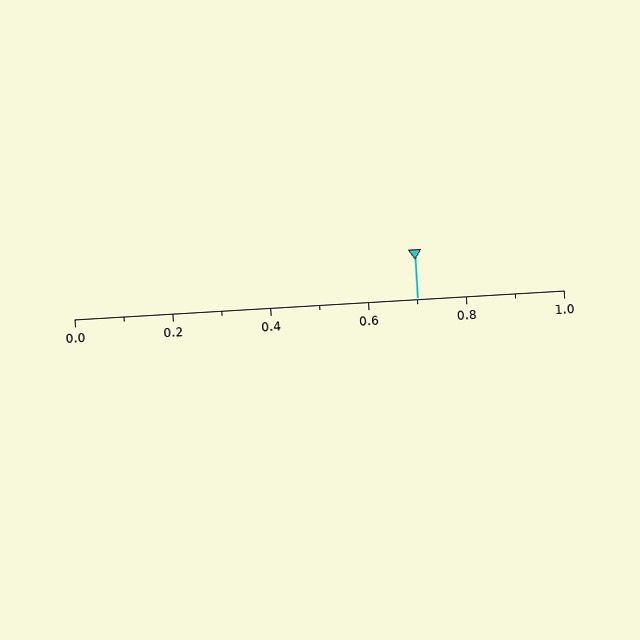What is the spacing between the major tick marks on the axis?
The major ticks are spaced 0.2 apart.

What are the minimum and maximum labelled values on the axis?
The axis runs from 0.0 to 1.0.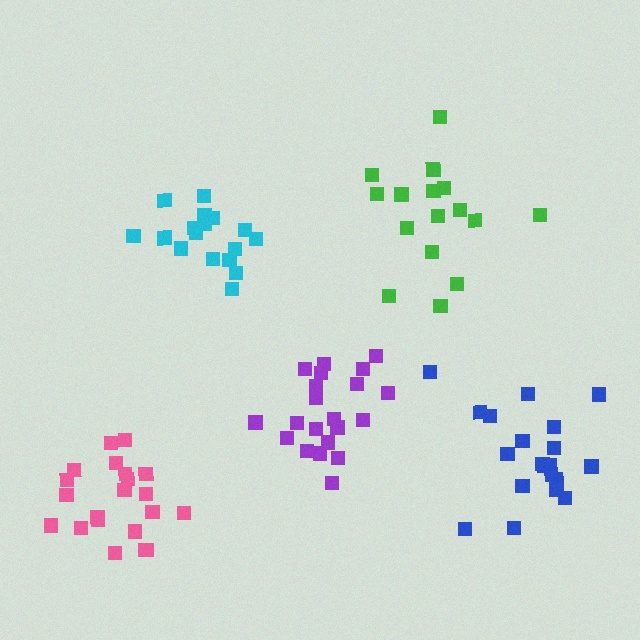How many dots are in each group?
Group 1: 21 dots, Group 2: 17 dots, Group 3: 21 dots, Group 4: 20 dots, Group 5: 16 dots (95 total).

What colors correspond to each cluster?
The clusters are colored: pink, cyan, purple, blue, green.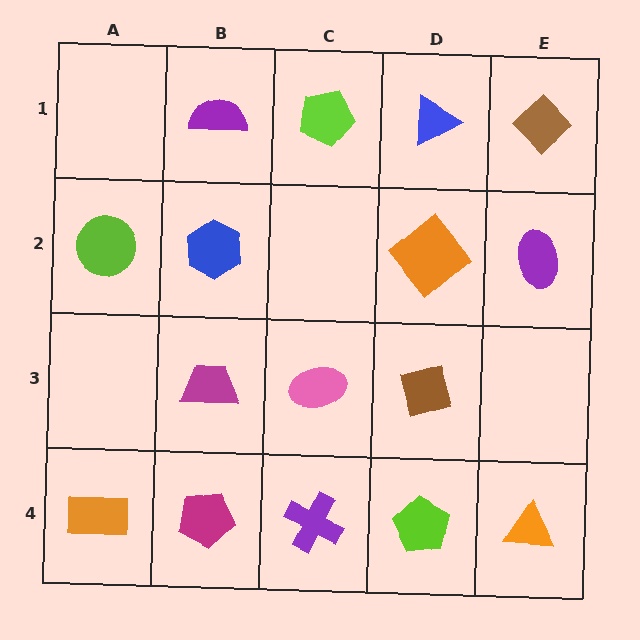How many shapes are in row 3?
3 shapes.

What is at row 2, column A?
A lime circle.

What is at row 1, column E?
A brown diamond.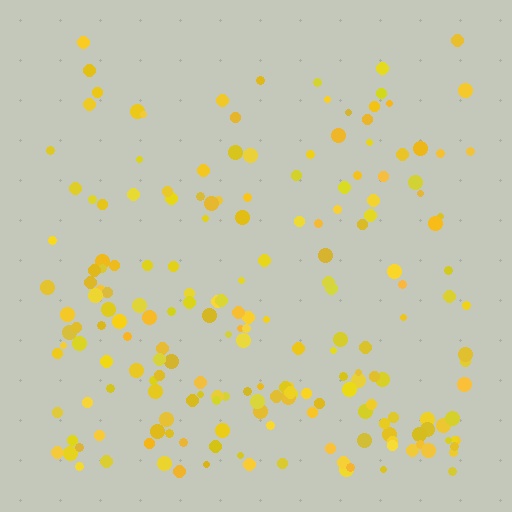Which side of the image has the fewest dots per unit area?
The top.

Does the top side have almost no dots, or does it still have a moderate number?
Still a moderate number, just noticeably fewer than the bottom.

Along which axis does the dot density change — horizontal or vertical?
Vertical.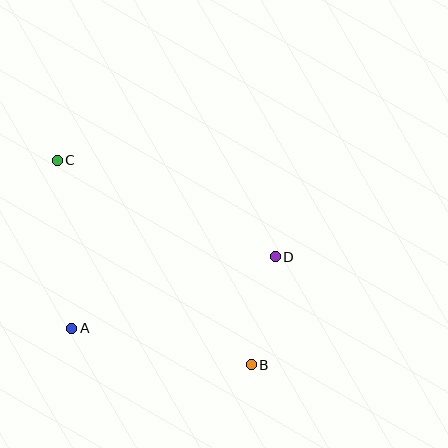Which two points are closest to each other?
Points B and D are closest to each other.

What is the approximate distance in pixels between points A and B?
The distance between A and B is approximately 183 pixels.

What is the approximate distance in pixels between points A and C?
The distance between A and C is approximately 169 pixels.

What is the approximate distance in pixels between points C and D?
The distance between C and D is approximately 239 pixels.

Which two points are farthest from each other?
Points B and C are farthest from each other.